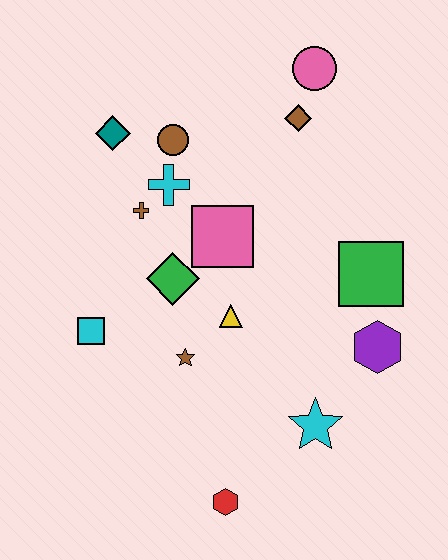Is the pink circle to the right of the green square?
No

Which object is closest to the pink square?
The green diamond is closest to the pink square.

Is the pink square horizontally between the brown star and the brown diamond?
Yes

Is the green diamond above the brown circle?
No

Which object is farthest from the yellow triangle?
The pink circle is farthest from the yellow triangle.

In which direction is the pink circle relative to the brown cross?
The pink circle is to the right of the brown cross.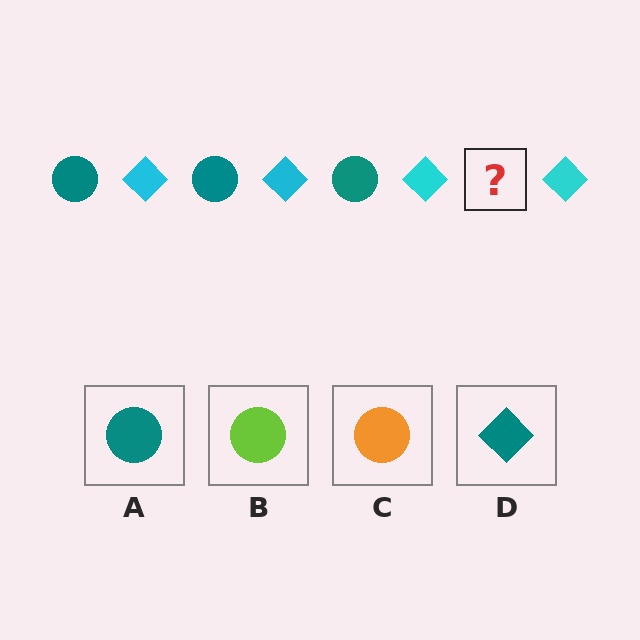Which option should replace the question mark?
Option A.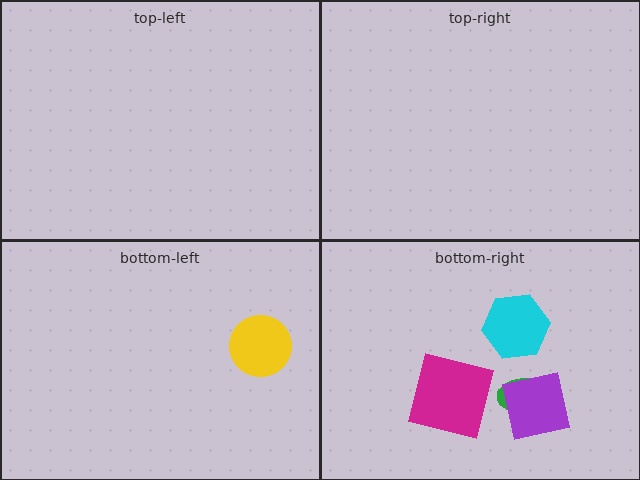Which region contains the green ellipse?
The bottom-right region.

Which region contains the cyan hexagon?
The bottom-right region.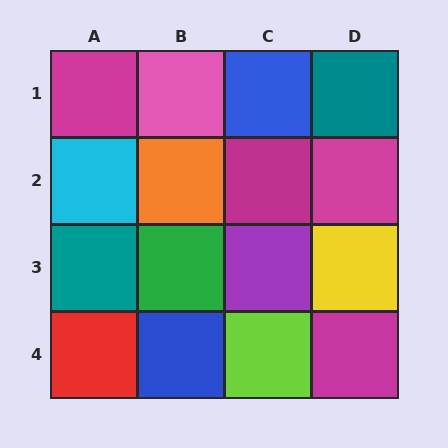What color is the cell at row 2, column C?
Magenta.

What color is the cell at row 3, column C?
Purple.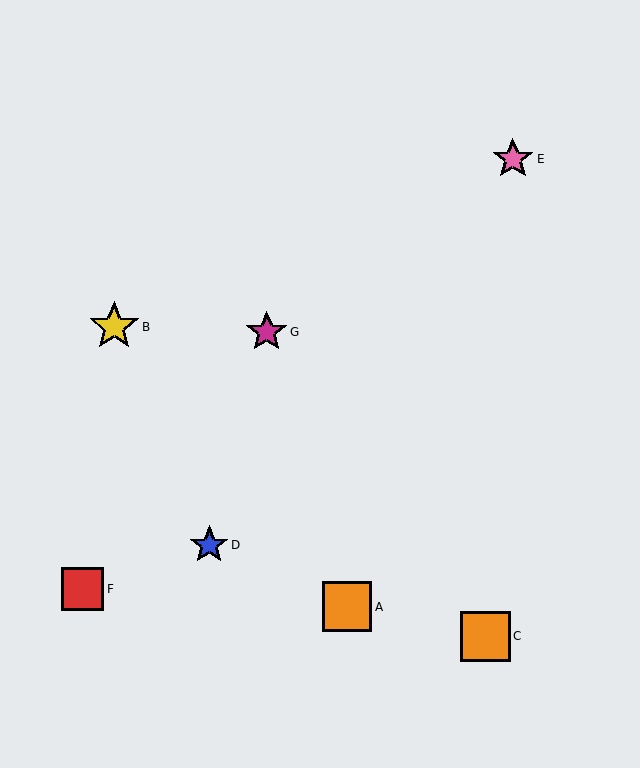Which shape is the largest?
The yellow star (labeled B) is the largest.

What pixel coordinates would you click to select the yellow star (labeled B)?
Click at (114, 327) to select the yellow star B.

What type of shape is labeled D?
Shape D is a blue star.